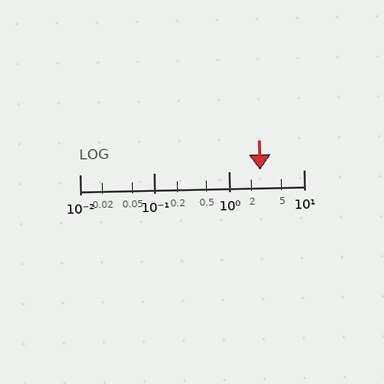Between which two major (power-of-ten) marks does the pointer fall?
The pointer is between 1 and 10.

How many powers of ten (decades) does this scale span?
The scale spans 3 decades, from 0.01 to 10.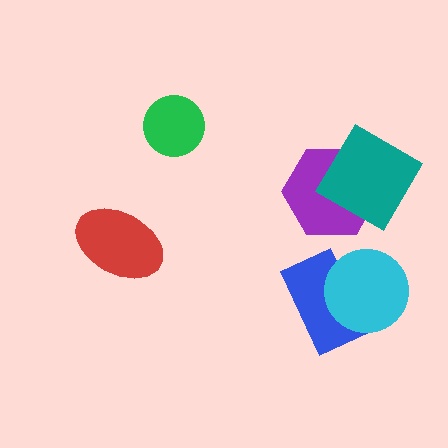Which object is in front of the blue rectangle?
The cyan circle is in front of the blue rectangle.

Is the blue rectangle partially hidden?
Yes, it is partially covered by another shape.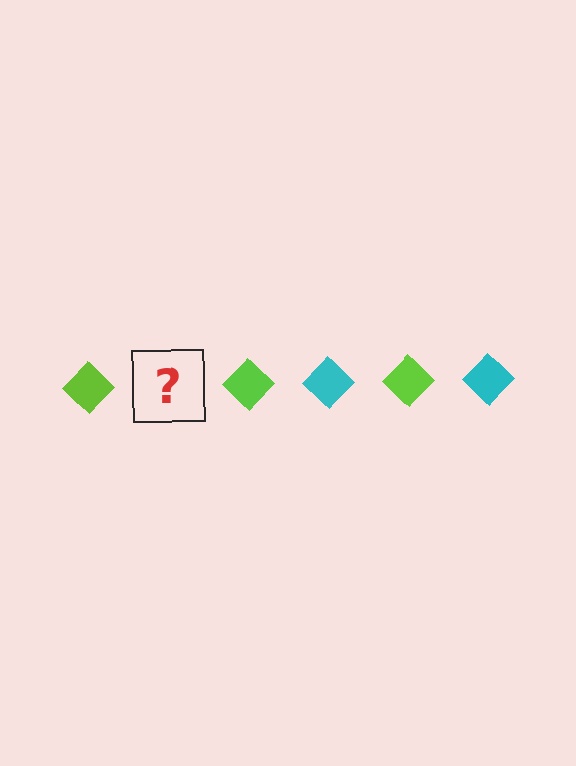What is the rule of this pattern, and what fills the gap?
The rule is that the pattern cycles through lime, cyan diamonds. The gap should be filled with a cyan diamond.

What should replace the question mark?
The question mark should be replaced with a cyan diamond.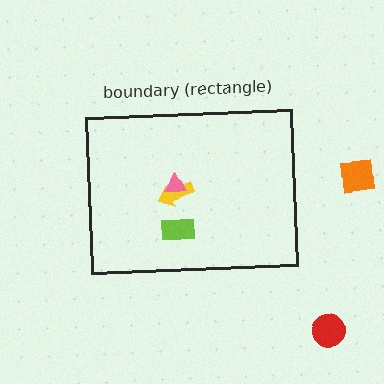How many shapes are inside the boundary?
3 inside, 2 outside.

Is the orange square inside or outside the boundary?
Outside.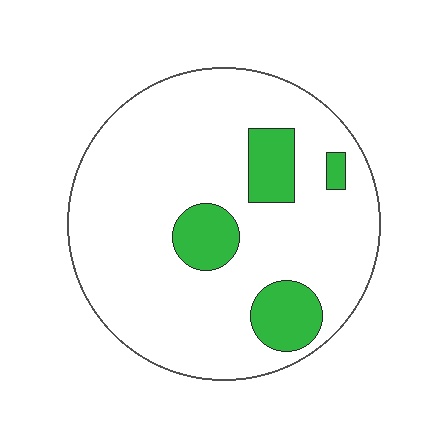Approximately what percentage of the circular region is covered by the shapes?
Approximately 15%.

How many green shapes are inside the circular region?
4.